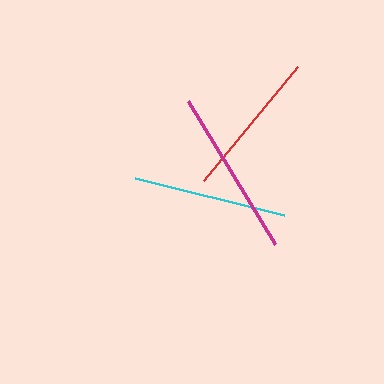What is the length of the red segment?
The red segment is approximately 147 pixels long.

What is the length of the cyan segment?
The cyan segment is approximately 153 pixels long.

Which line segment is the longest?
The magenta line is the longest at approximately 167 pixels.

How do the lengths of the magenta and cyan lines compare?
The magenta and cyan lines are approximately the same length.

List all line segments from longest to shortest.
From longest to shortest: magenta, cyan, red.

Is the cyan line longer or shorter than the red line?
The cyan line is longer than the red line.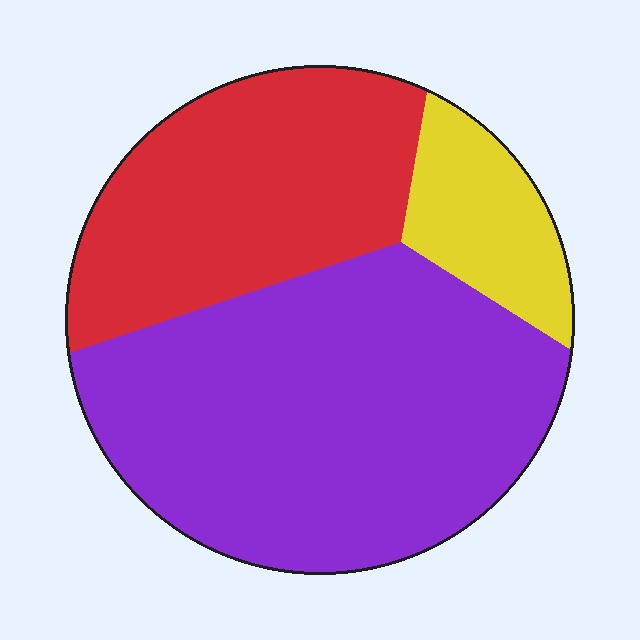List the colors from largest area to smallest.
From largest to smallest: purple, red, yellow.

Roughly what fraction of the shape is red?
Red takes up about one third (1/3) of the shape.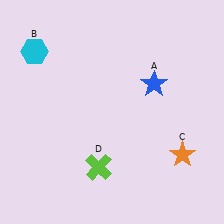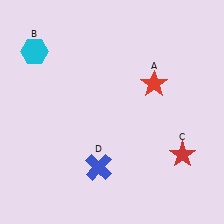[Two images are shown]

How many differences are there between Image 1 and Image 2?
There are 3 differences between the two images.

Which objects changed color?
A changed from blue to red. C changed from orange to red. D changed from lime to blue.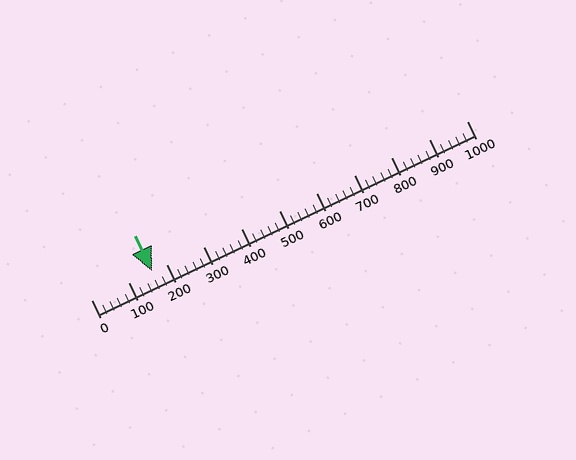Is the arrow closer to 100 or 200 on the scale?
The arrow is closer to 200.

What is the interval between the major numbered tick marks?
The major tick marks are spaced 100 units apart.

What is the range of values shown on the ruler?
The ruler shows values from 0 to 1000.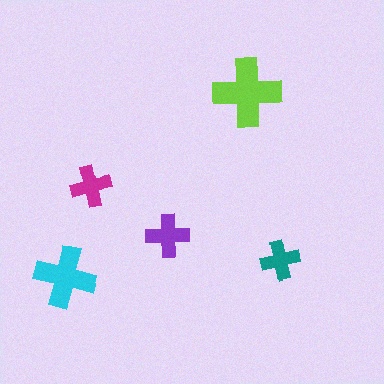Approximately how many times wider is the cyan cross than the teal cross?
About 1.5 times wider.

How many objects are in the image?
There are 5 objects in the image.